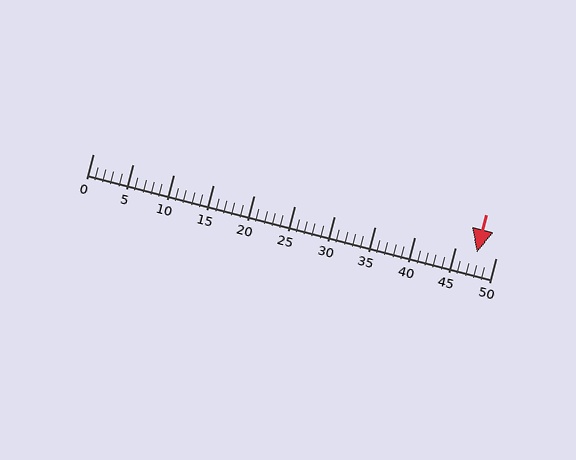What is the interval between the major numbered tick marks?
The major tick marks are spaced 5 units apart.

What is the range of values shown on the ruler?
The ruler shows values from 0 to 50.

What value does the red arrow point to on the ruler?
The red arrow points to approximately 48.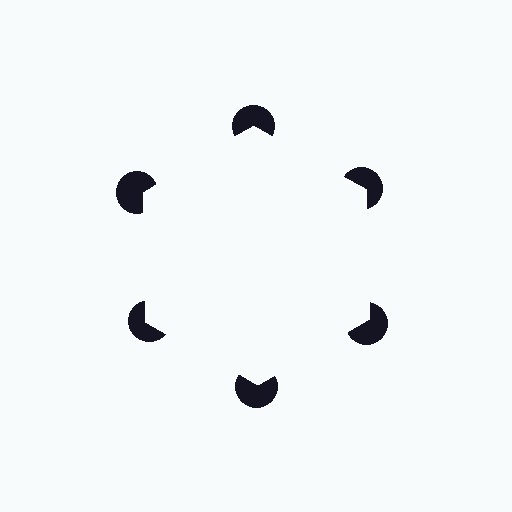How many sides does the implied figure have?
6 sides.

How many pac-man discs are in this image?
There are 6 — one at each vertex of the illusory hexagon.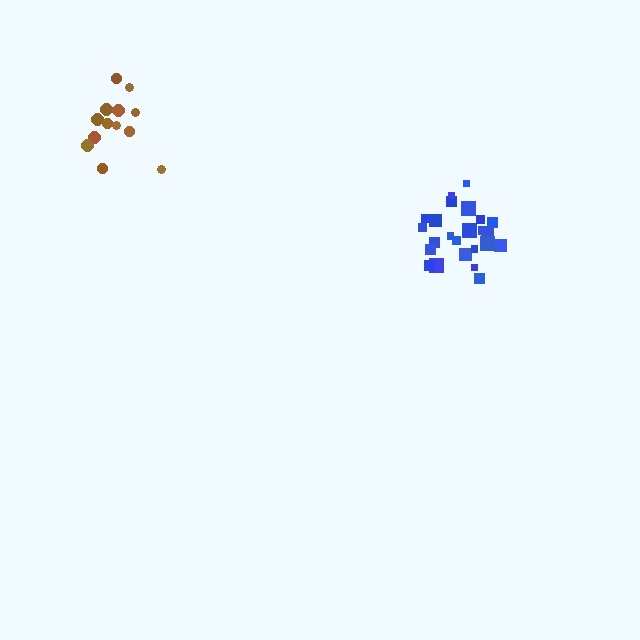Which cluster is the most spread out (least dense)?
Brown.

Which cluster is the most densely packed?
Blue.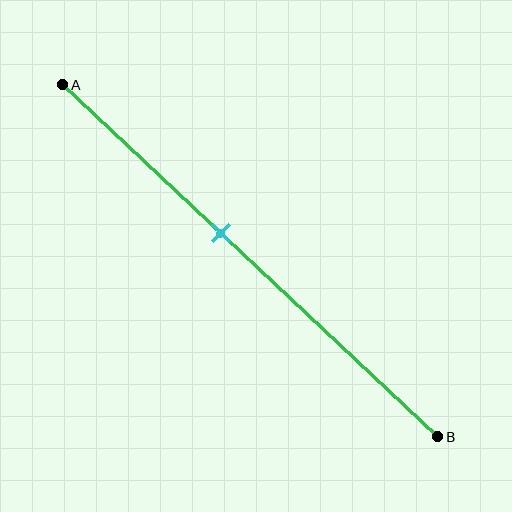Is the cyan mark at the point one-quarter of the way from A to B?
No, the mark is at about 40% from A, not at the 25% one-quarter point.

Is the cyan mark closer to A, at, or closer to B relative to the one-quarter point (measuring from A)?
The cyan mark is closer to point B than the one-quarter point of segment AB.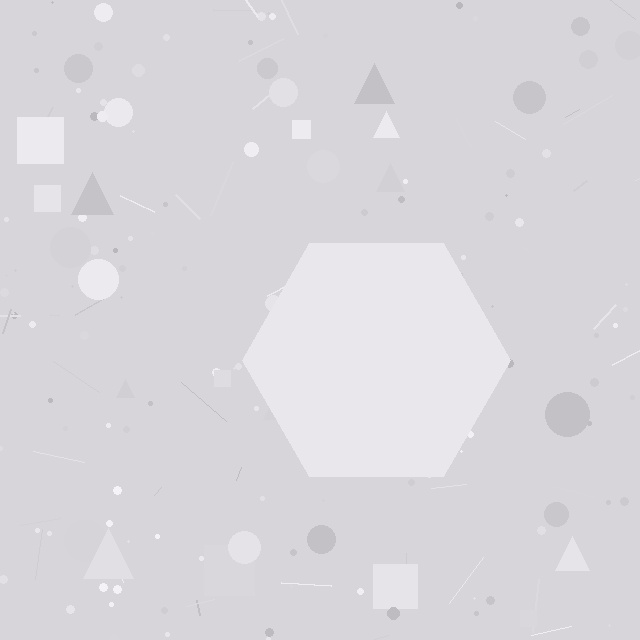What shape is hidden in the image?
A hexagon is hidden in the image.